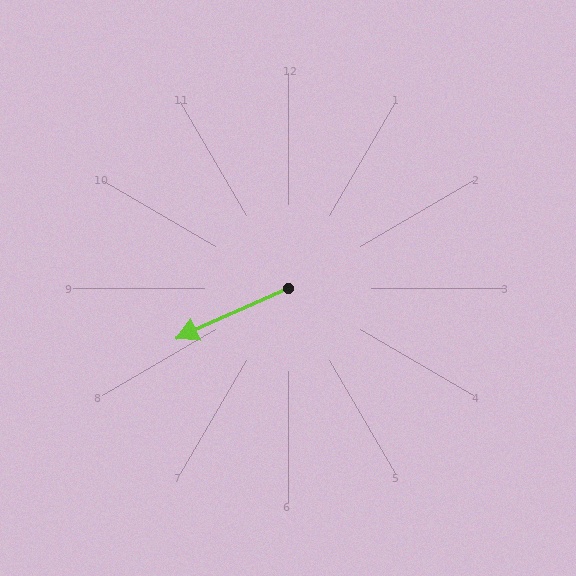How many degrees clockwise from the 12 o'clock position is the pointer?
Approximately 246 degrees.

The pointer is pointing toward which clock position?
Roughly 8 o'clock.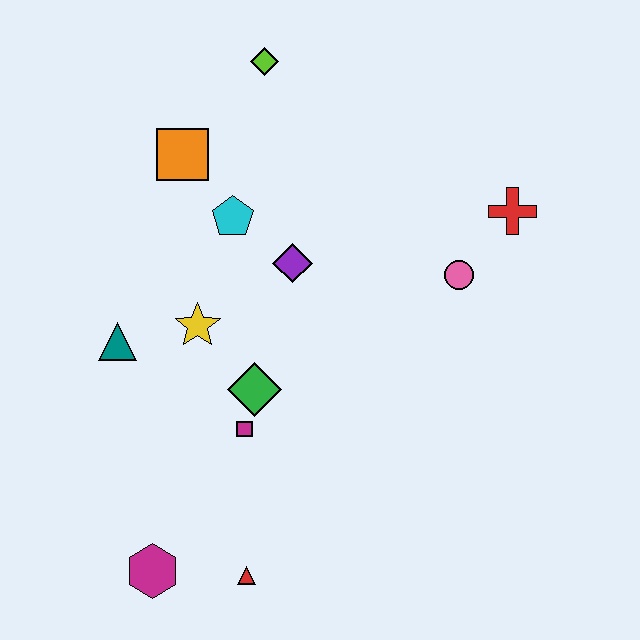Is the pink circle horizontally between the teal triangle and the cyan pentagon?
No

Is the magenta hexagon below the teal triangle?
Yes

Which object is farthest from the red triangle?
The lime diamond is farthest from the red triangle.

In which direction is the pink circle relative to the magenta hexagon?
The pink circle is to the right of the magenta hexagon.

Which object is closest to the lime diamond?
The orange square is closest to the lime diamond.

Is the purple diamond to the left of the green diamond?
No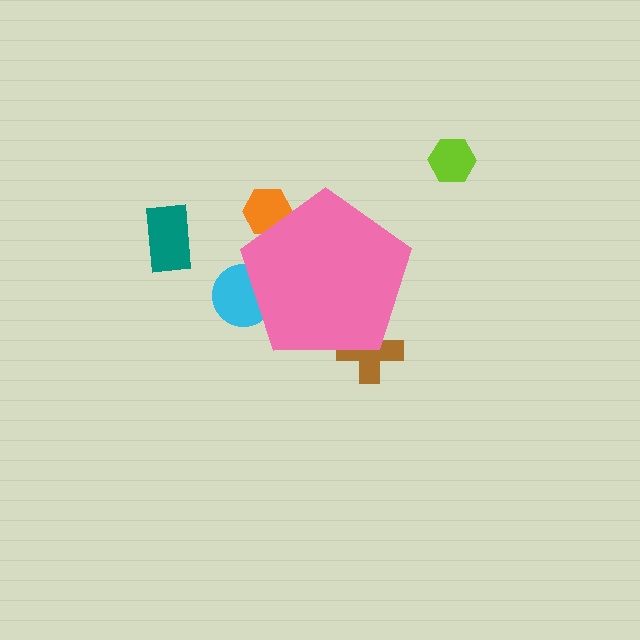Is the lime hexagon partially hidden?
No, the lime hexagon is fully visible.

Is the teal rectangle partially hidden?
No, the teal rectangle is fully visible.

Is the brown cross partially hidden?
Yes, the brown cross is partially hidden behind the pink pentagon.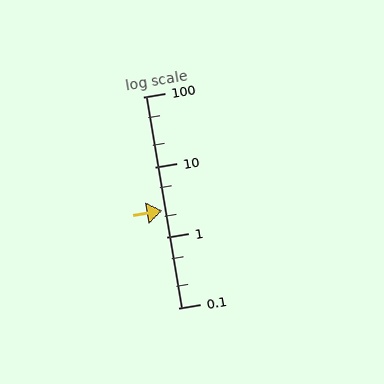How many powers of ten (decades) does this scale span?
The scale spans 3 decades, from 0.1 to 100.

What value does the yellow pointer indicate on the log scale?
The pointer indicates approximately 2.4.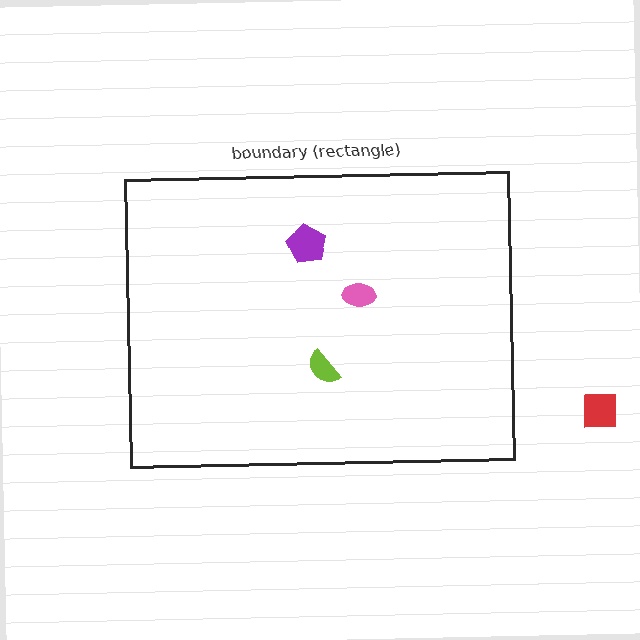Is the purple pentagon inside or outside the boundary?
Inside.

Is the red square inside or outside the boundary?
Outside.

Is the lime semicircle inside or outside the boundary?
Inside.